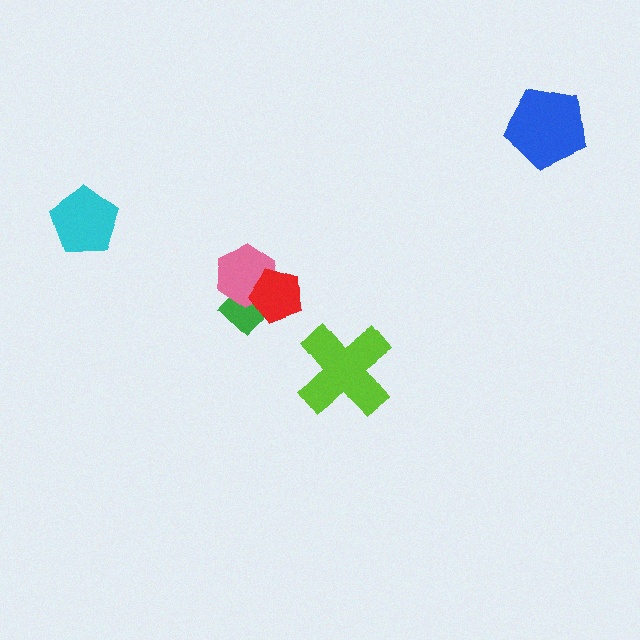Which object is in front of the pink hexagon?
The red pentagon is in front of the pink hexagon.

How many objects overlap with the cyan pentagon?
0 objects overlap with the cyan pentagon.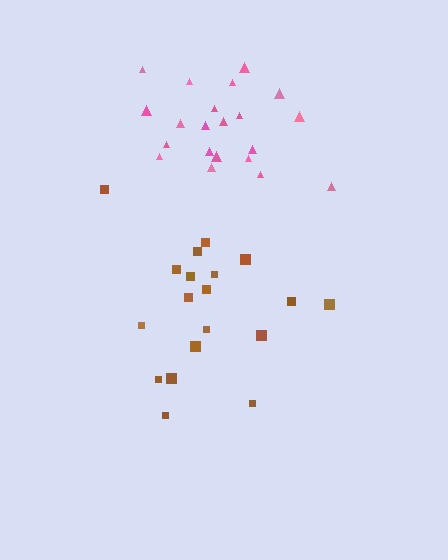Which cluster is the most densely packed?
Pink.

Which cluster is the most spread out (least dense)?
Brown.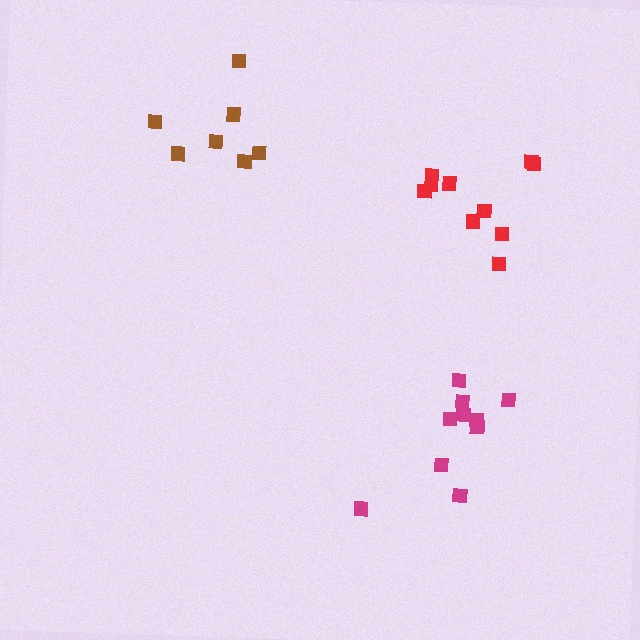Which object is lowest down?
The magenta cluster is bottommost.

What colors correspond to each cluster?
The clusters are colored: red, brown, magenta.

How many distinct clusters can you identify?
There are 3 distinct clusters.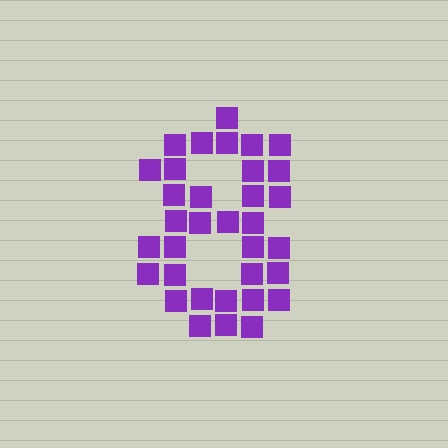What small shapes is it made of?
It is made of small squares.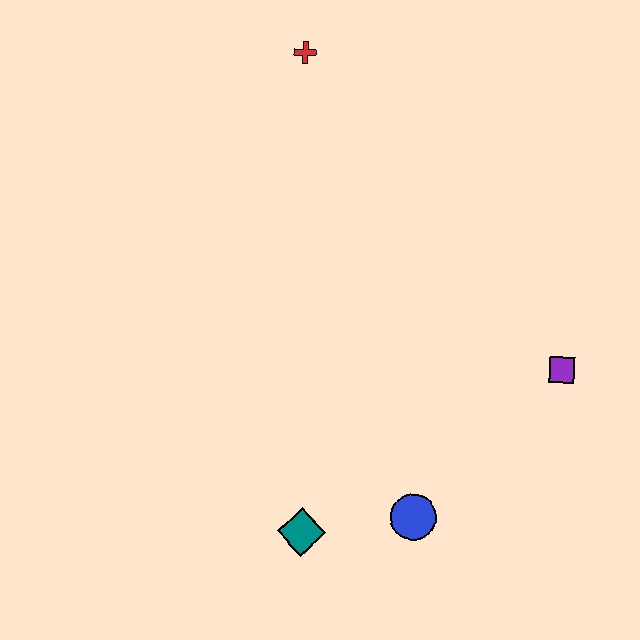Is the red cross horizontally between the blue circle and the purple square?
No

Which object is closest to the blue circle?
The teal diamond is closest to the blue circle.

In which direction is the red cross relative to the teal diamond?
The red cross is above the teal diamond.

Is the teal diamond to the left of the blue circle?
Yes